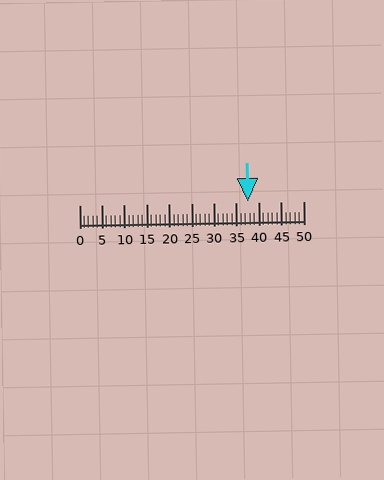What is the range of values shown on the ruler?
The ruler shows values from 0 to 50.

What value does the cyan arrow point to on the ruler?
The cyan arrow points to approximately 38.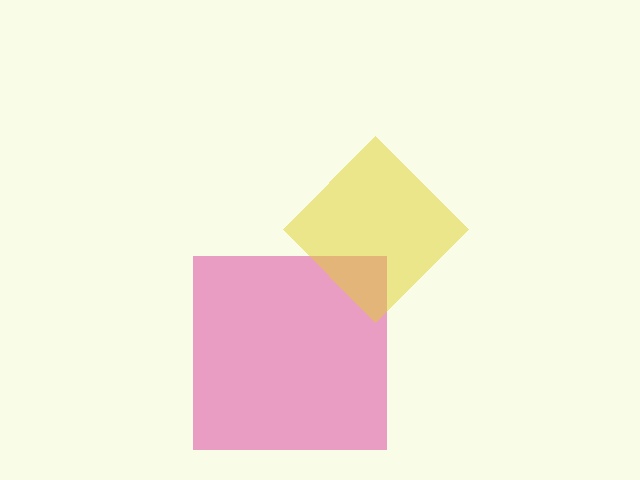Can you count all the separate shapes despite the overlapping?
Yes, there are 2 separate shapes.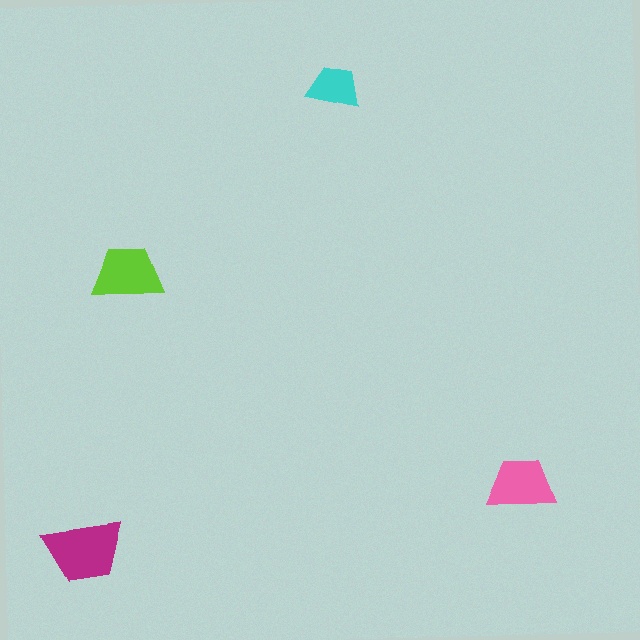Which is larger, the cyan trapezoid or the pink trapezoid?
The pink one.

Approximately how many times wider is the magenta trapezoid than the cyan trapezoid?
About 1.5 times wider.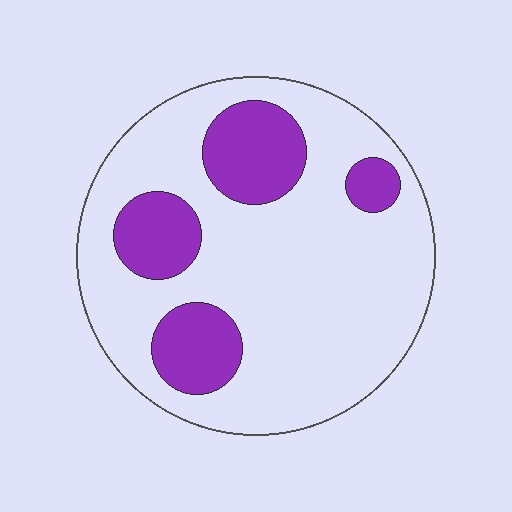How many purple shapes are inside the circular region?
4.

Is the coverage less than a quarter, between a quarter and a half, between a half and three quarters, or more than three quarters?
Less than a quarter.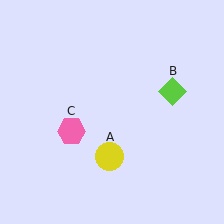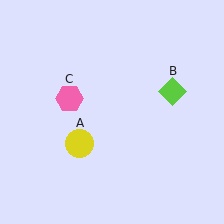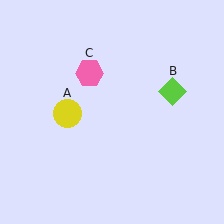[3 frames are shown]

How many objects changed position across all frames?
2 objects changed position: yellow circle (object A), pink hexagon (object C).